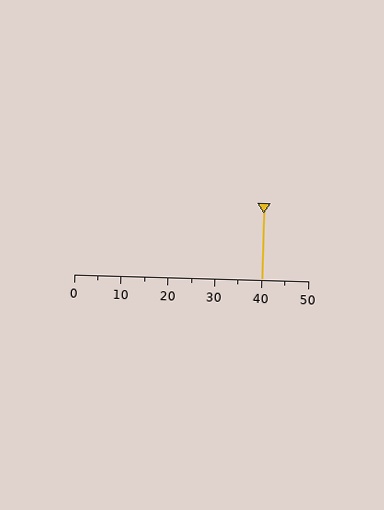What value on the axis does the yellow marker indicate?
The marker indicates approximately 40.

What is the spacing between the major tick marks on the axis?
The major ticks are spaced 10 apart.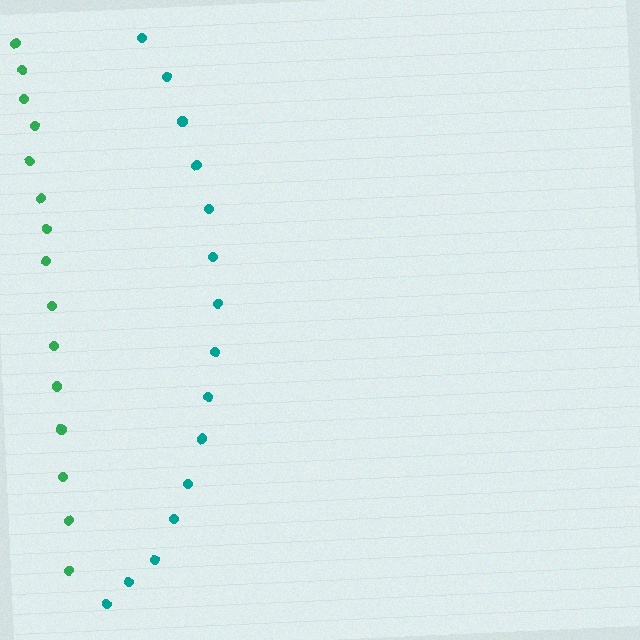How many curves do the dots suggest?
There are 2 distinct paths.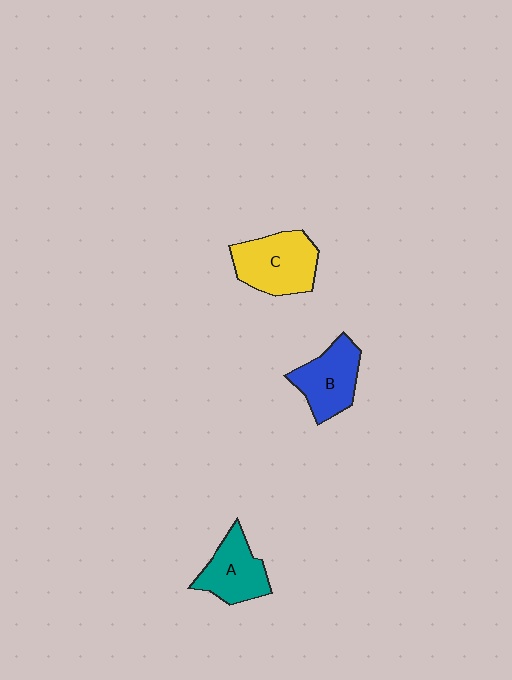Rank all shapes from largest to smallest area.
From largest to smallest: C (yellow), B (blue), A (teal).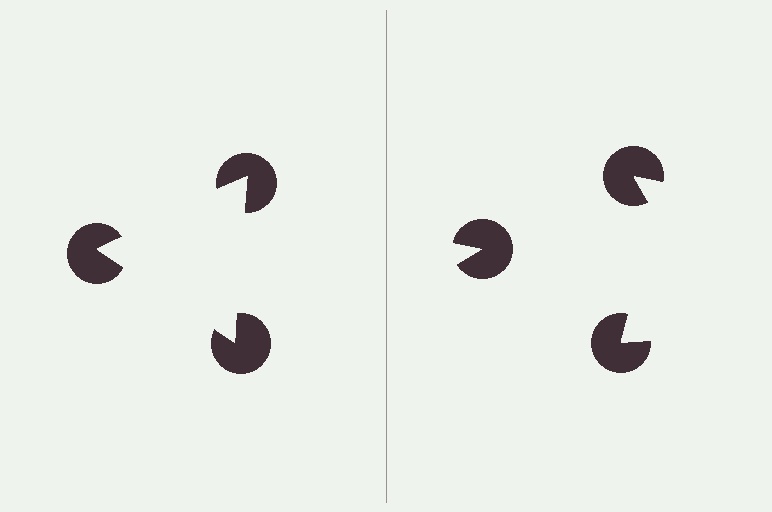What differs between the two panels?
The pac-man discs are positioned identically on both sides; only the wedge orientations differ. On the left they align to a triangle; on the right they are misaligned.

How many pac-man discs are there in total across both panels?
6 — 3 on each side.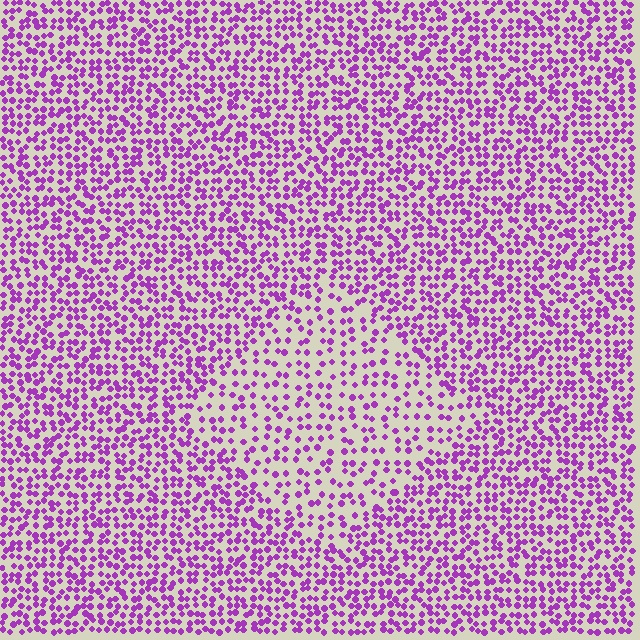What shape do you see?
I see a diamond.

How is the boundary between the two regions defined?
The boundary is defined by a change in element density (approximately 1.8x ratio). All elements are the same color, size, and shape.